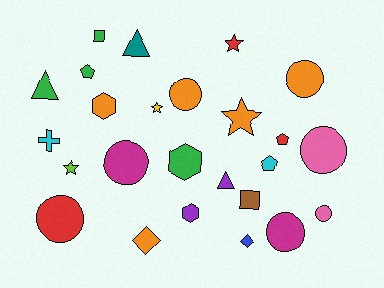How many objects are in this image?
There are 25 objects.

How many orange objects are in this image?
There are 5 orange objects.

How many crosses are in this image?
There is 1 cross.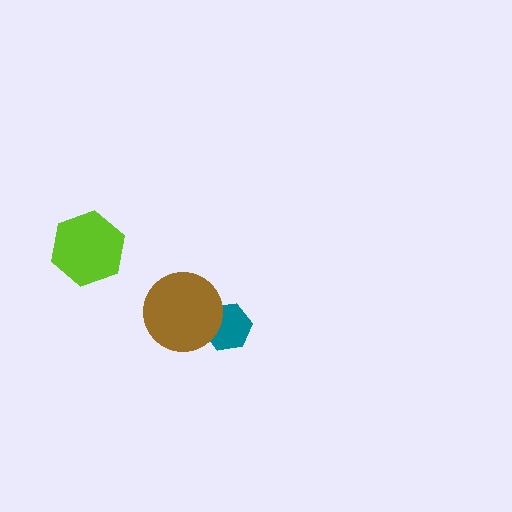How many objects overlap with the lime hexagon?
0 objects overlap with the lime hexagon.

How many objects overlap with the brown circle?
1 object overlaps with the brown circle.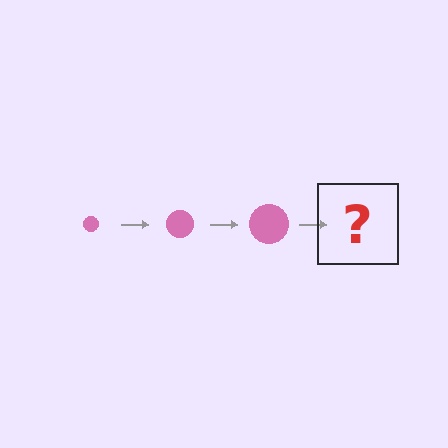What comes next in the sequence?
The next element should be a pink circle, larger than the previous one.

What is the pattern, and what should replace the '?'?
The pattern is that the circle gets progressively larger each step. The '?' should be a pink circle, larger than the previous one.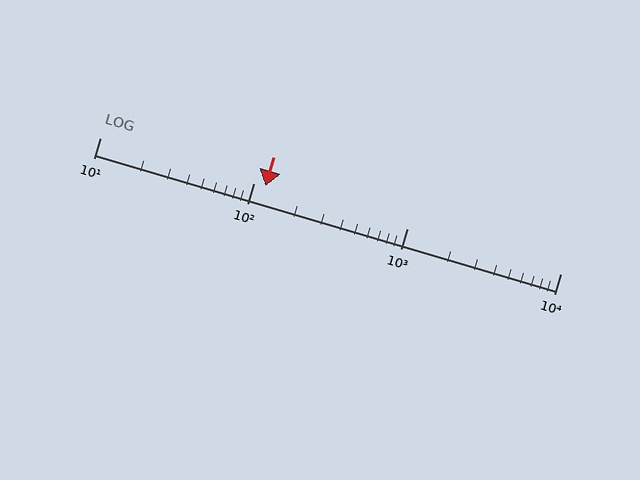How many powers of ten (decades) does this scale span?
The scale spans 3 decades, from 10 to 10000.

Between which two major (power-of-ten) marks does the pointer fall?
The pointer is between 100 and 1000.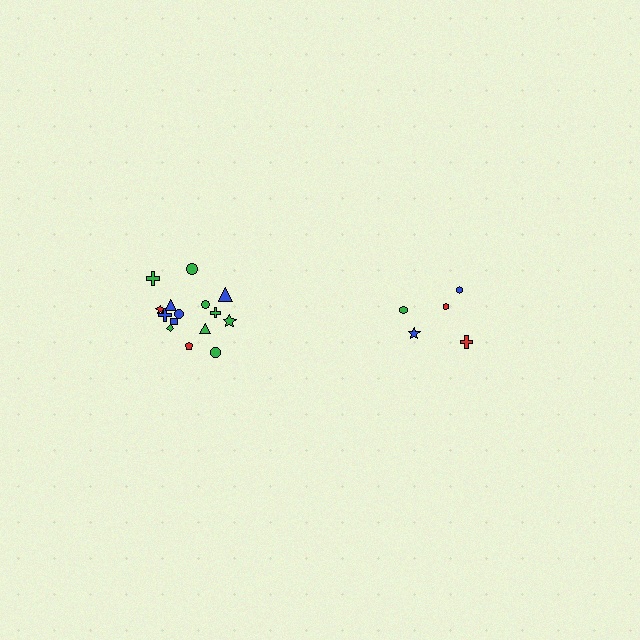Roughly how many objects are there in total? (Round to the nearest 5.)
Roughly 20 objects in total.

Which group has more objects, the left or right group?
The left group.